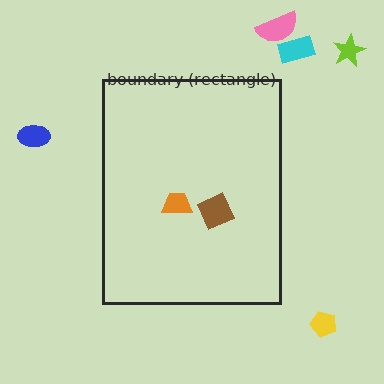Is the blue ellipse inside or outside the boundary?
Outside.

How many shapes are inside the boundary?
2 inside, 5 outside.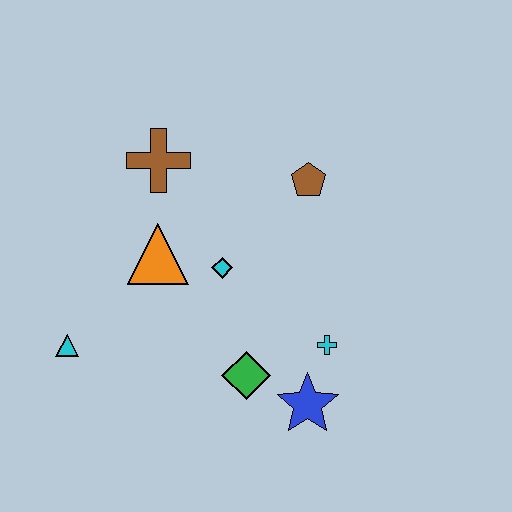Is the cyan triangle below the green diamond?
No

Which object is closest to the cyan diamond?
The orange triangle is closest to the cyan diamond.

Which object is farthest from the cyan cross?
The cyan triangle is farthest from the cyan cross.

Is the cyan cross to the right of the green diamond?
Yes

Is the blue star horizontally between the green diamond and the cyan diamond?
No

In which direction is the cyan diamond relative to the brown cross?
The cyan diamond is below the brown cross.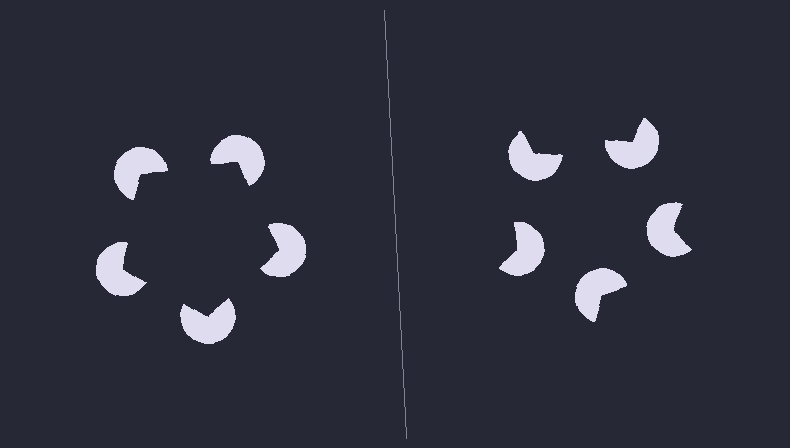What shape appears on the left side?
An illusory pentagon.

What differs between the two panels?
The pac-man discs are positioned identically on both sides; only the wedge orientations differ. On the left they align to a pentagon; on the right they are misaligned.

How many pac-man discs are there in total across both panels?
10 — 5 on each side.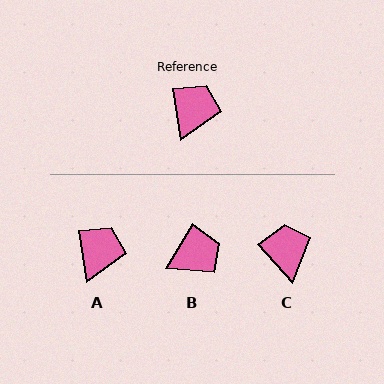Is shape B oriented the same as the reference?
No, it is off by about 41 degrees.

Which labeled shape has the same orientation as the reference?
A.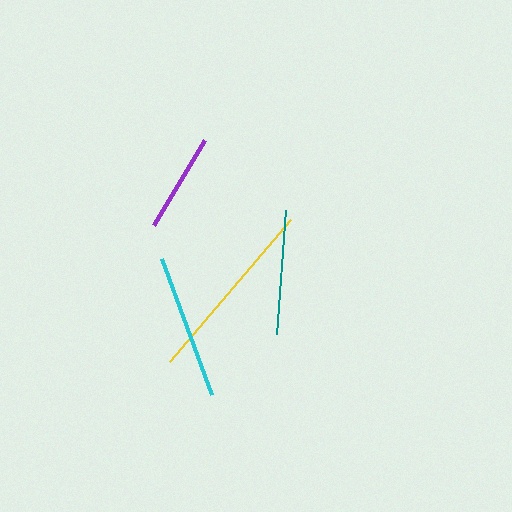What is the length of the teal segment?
The teal segment is approximately 124 pixels long.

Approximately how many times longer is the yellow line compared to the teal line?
The yellow line is approximately 1.5 times the length of the teal line.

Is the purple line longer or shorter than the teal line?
The teal line is longer than the purple line.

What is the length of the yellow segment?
The yellow segment is approximately 186 pixels long.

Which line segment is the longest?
The yellow line is the longest at approximately 186 pixels.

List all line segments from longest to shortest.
From longest to shortest: yellow, cyan, teal, purple.